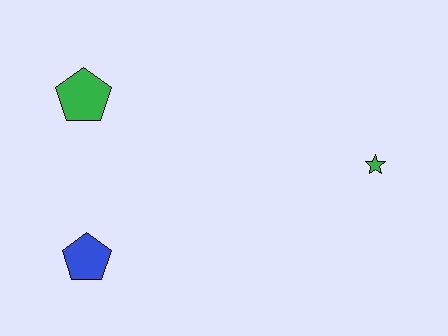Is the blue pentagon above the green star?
No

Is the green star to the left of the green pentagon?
No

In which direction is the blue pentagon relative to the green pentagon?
The blue pentagon is below the green pentagon.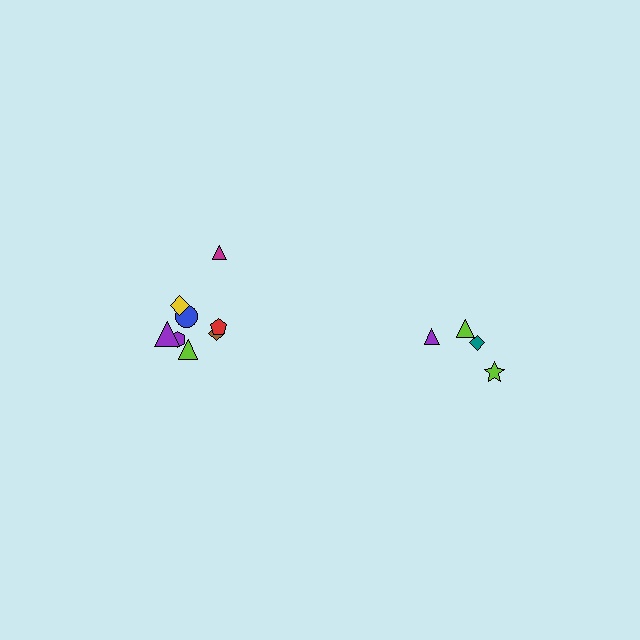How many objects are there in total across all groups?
There are 12 objects.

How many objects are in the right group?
There are 4 objects.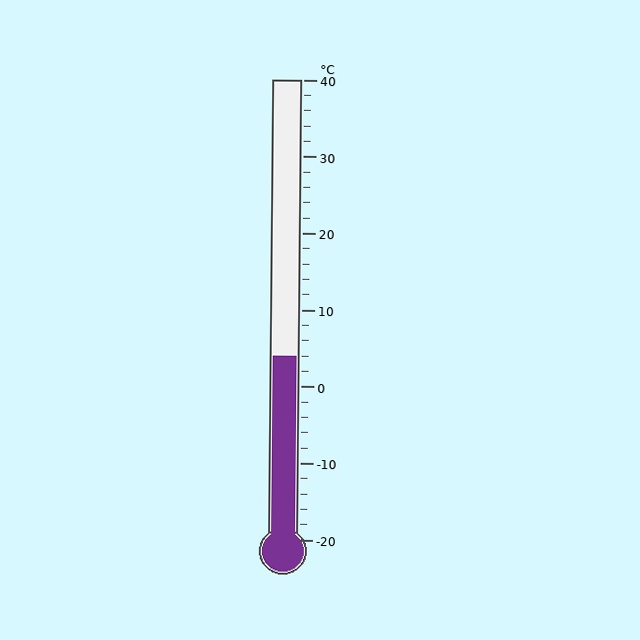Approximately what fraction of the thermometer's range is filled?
The thermometer is filled to approximately 40% of its range.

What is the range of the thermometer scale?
The thermometer scale ranges from -20°C to 40°C.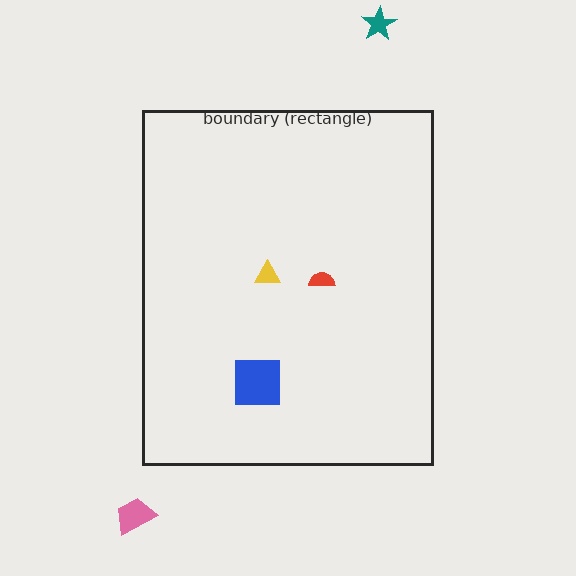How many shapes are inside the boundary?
3 inside, 2 outside.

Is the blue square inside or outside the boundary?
Inside.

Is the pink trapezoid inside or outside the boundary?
Outside.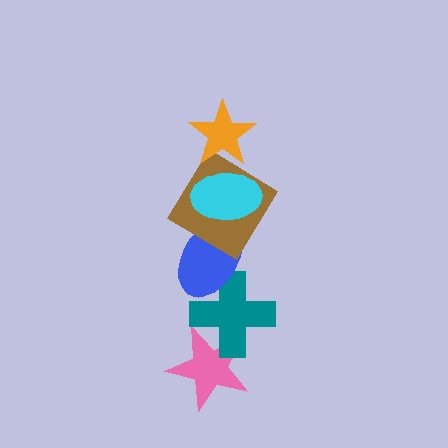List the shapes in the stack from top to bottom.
From top to bottom: the orange star, the cyan ellipse, the brown diamond, the blue ellipse, the teal cross, the pink star.